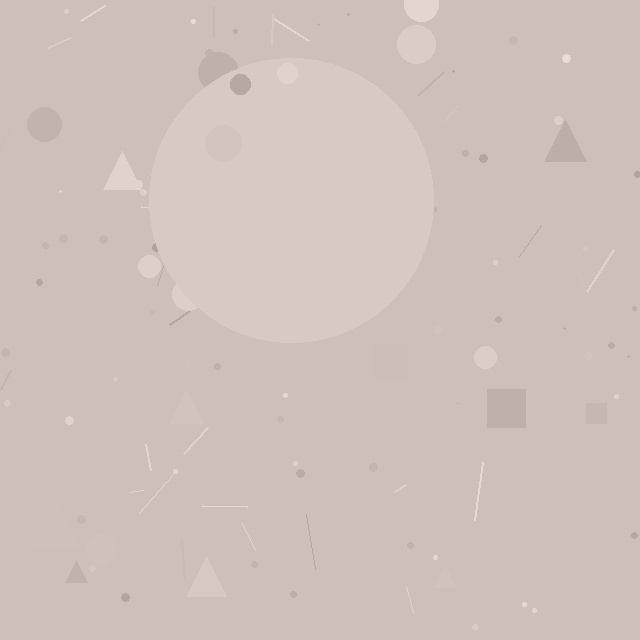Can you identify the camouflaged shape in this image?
The camouflaged shape is a circle.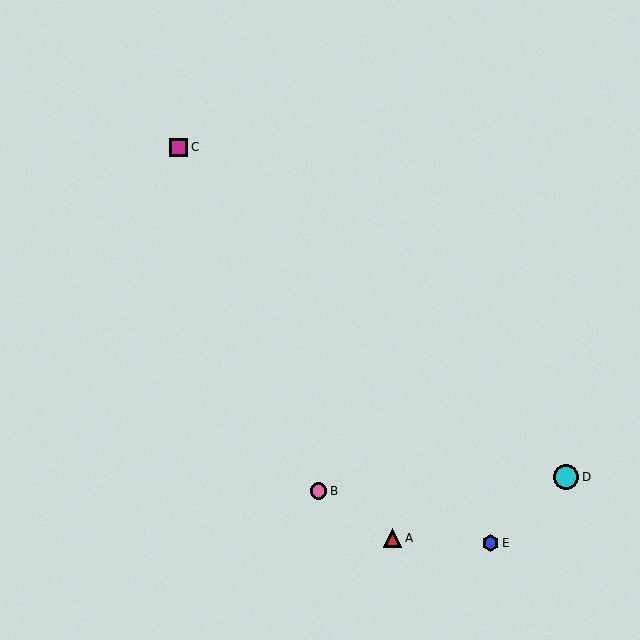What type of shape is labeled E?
Shape E is a blue hexagon.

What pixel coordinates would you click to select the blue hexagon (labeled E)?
Click at (491, 543) to select the blue hexagon E.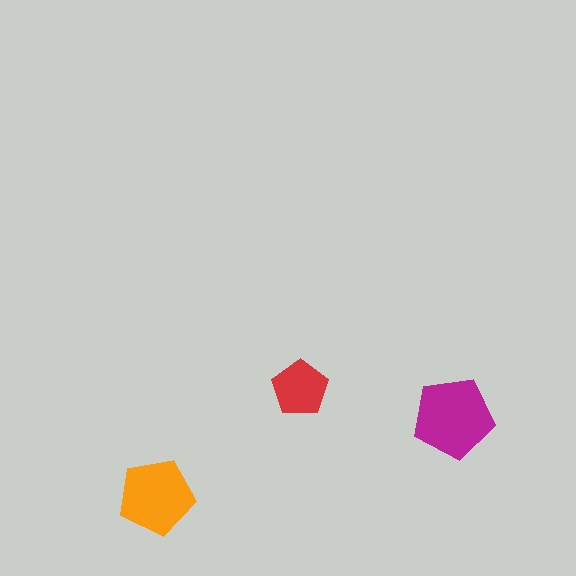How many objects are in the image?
There are 3 objects in the image.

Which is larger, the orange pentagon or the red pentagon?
The orange one.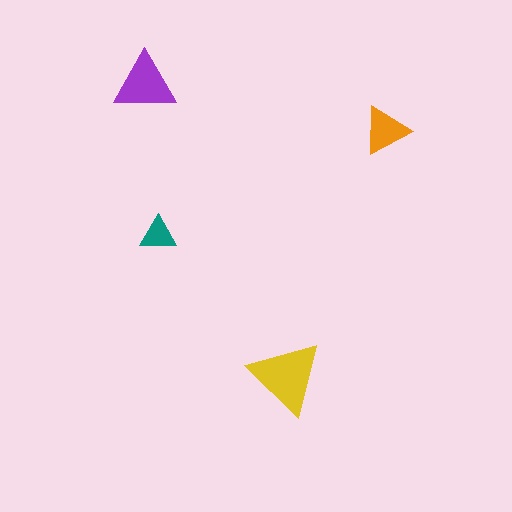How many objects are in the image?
There are 4 objects in the image.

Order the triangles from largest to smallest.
the yellow one, the purple one, the orange one, the teal one.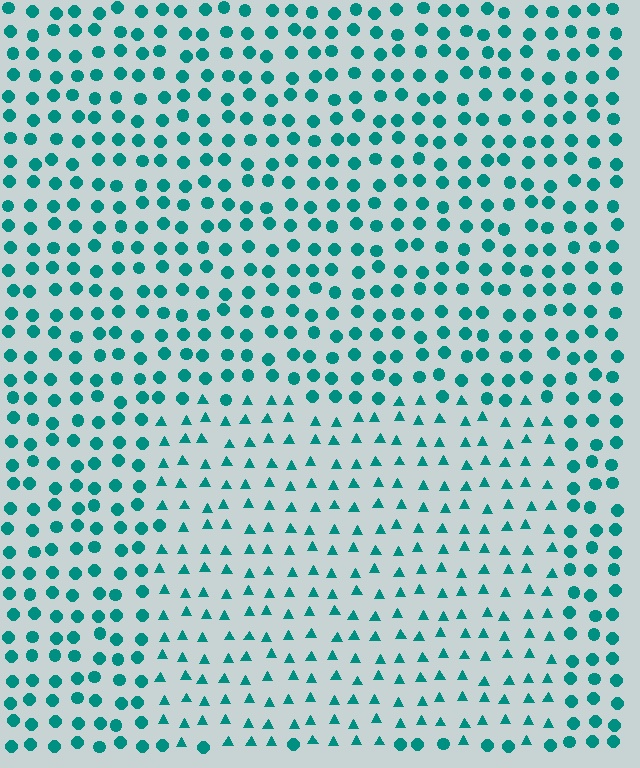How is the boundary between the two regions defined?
The boundary is defined by a change in element shape: triangles inside vs. circles outside. All elements share the same color and spacing.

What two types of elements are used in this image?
The image uses triangles inside the rectangle region and circles outside it.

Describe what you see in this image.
The image is filled with small teal elements arranged in a uniform grid. A rectangle-shaped region contains triangles, while the surrounding area contains circles. The boundary is defined purely by the change in element shape.